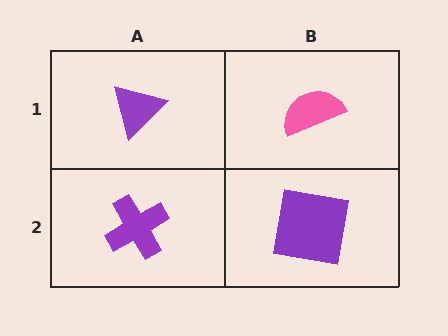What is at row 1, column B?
A pink semicircle.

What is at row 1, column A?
A purple triangle.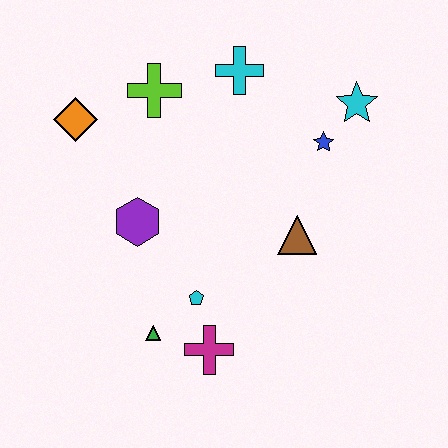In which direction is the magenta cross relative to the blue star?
The magenta cross is below the blue star.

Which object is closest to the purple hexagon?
The cyan pentagon is closest to the purple hexagon.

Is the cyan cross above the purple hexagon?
Yes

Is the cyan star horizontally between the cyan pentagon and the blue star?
No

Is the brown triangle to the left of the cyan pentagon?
No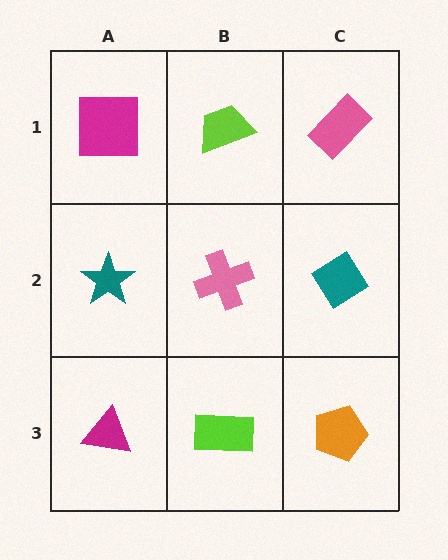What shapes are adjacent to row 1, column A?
A teal star (row 2, column A), a lime trapezoid (row 1, column B).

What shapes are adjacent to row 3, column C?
A teal diamond (row 2, column C), a lime rectangle (row 3, column B).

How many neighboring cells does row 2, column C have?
3.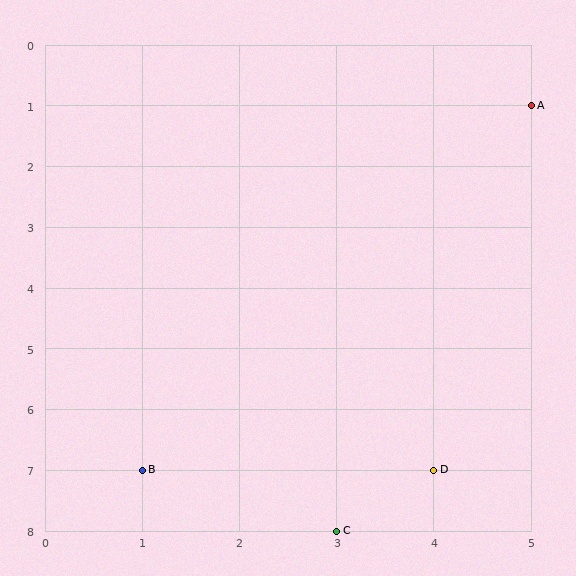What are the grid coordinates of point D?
Point D is at grid coordinates (4, 7).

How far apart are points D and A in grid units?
Points D and A are 1 column and 6 rows apart (about 6.1 grid units diagonally).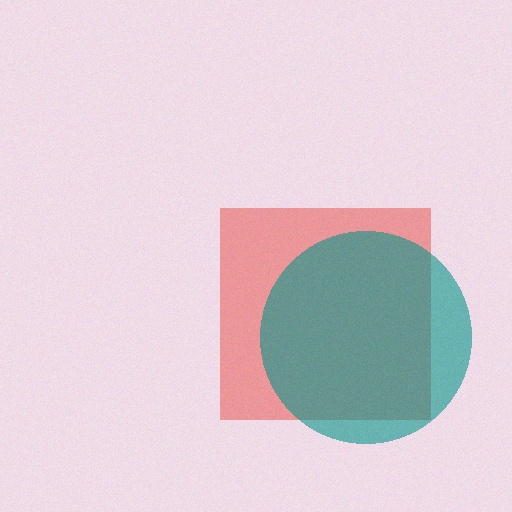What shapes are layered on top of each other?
The layered shapes are: a red square, a teal circle.